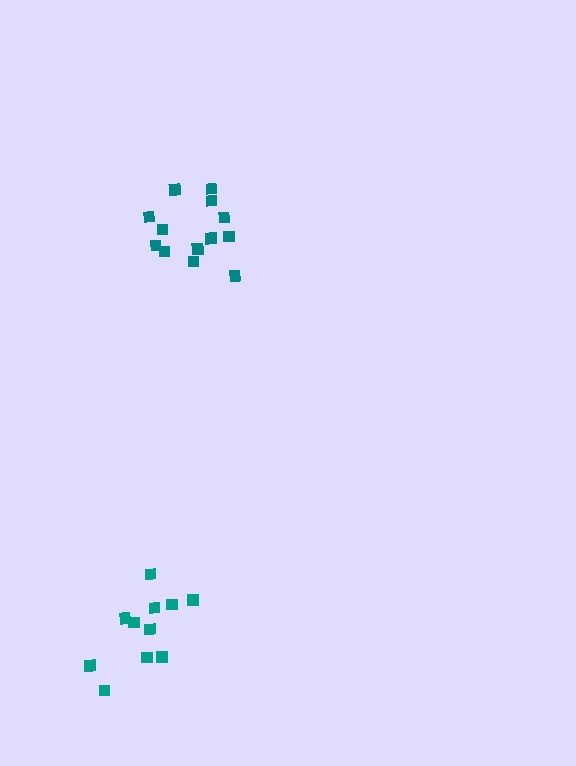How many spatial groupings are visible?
There are 2 spatial groupings.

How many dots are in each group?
Group 1: 13 dots, Group 2: 11 dots (24 total).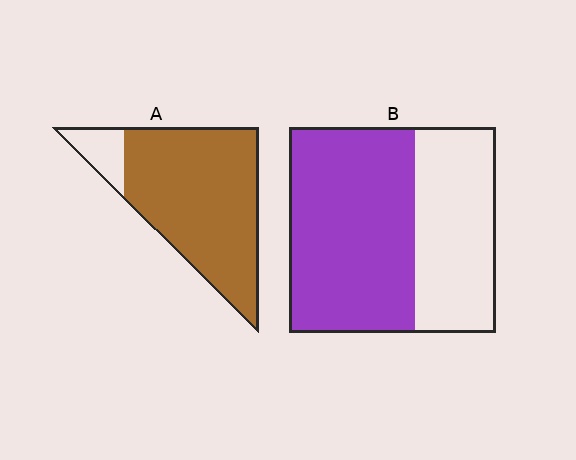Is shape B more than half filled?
Yes.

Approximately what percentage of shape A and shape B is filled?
A is approximately 90% and B is approximately 60%.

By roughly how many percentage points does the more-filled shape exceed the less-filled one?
By roughly 25 percentage points (A over B).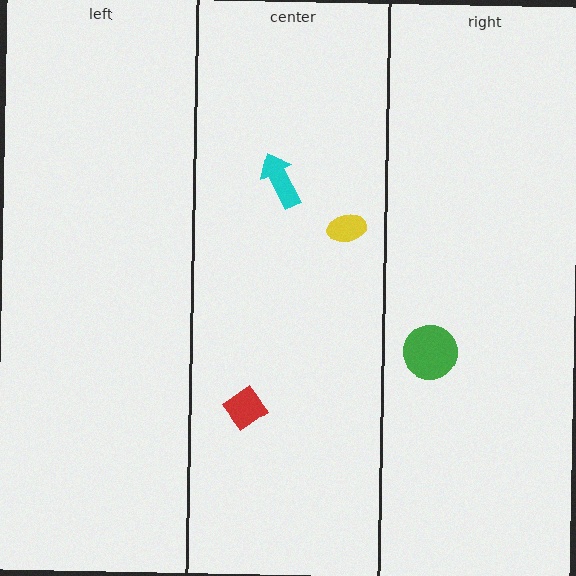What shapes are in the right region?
The green circle.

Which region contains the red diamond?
The center region.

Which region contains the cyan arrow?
The center region.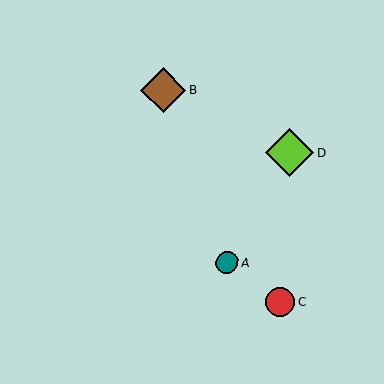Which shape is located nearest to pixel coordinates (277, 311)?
The red circle (labeled C) at (280, 302) is nearest to that location.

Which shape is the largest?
The lime diamond (labeled D) is the largest.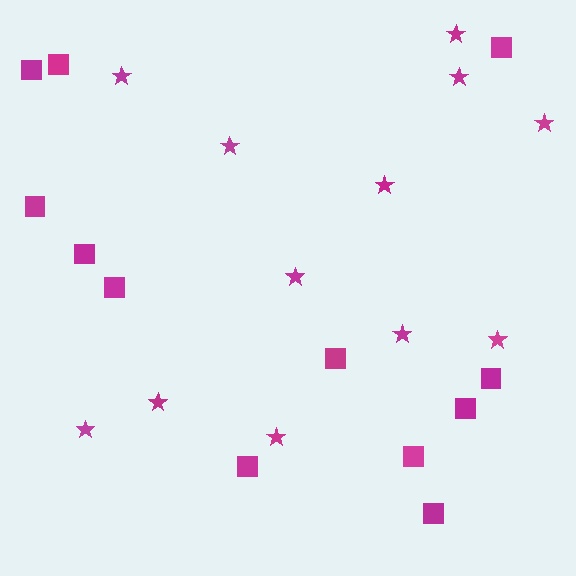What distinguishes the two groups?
There are 2 groups: one group of stars (12) and one group of squares (12).